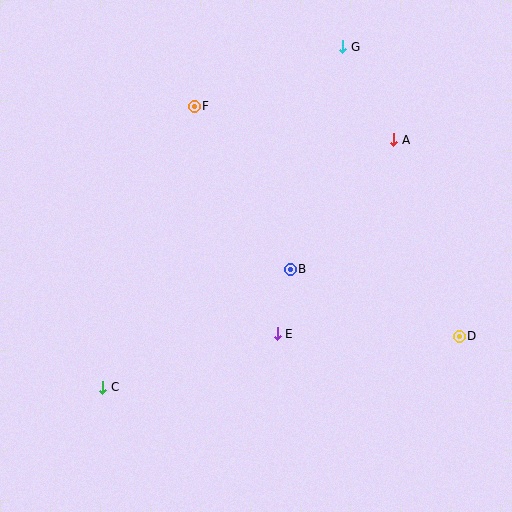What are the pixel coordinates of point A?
Point A is at (394, 140).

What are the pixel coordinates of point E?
Point E is at (277, 334).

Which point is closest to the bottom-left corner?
Point C is closest to the bottom-left corner.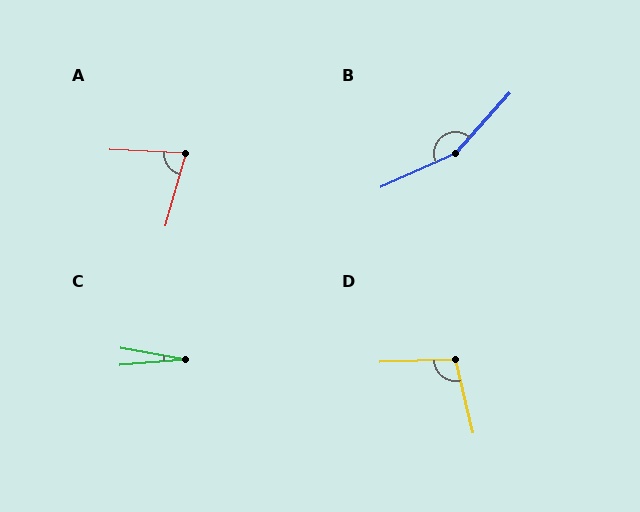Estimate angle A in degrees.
Approximately 77 degrees.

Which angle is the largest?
B, at approximately 156 degrees.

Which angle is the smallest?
C, at approximately 15 degrees.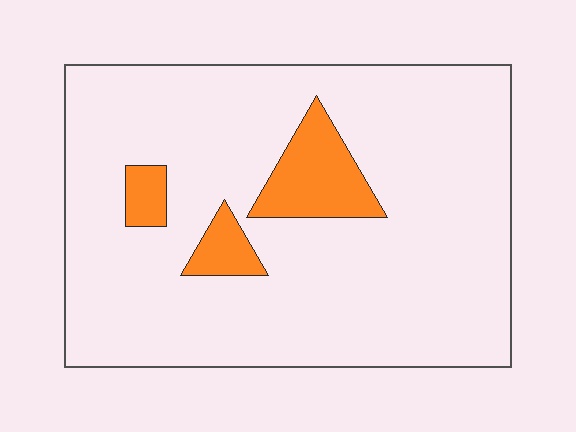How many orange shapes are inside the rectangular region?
3.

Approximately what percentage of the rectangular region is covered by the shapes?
Approximately 10%.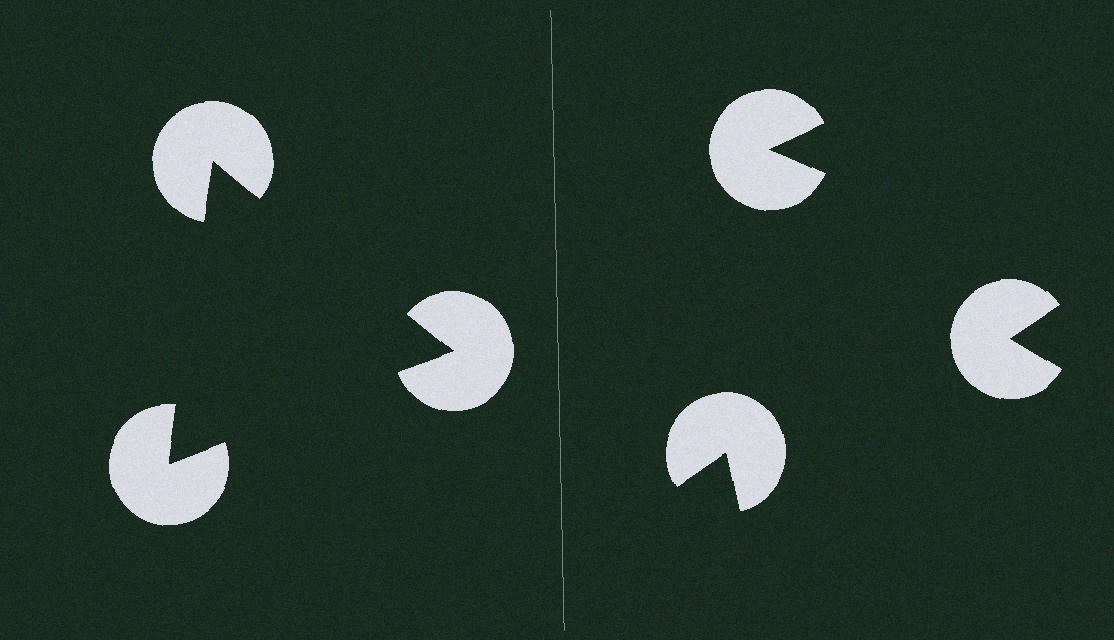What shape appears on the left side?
An illusory triangle.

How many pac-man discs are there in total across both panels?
6 — 3 on each side.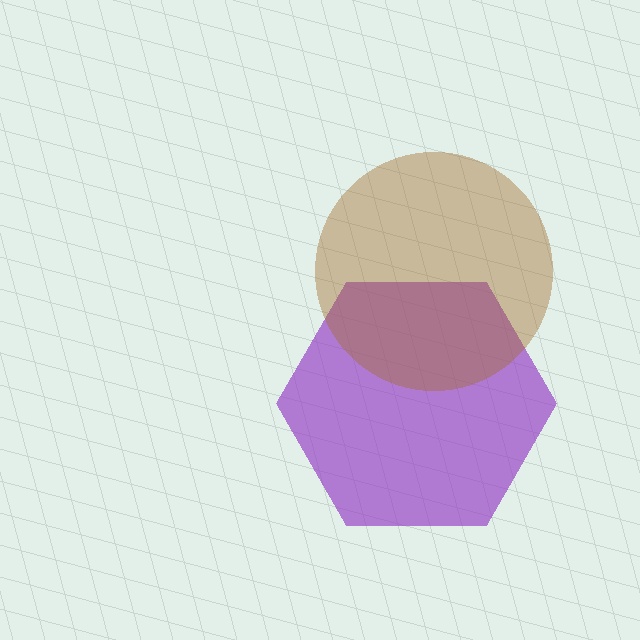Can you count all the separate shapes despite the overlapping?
Yes, there are 2 separate shapes.